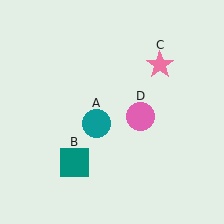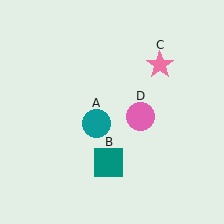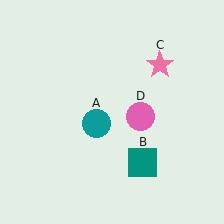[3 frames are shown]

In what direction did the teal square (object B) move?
The teal square (object B) moved right.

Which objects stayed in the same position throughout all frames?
Teal circle (object A) and pink star (object C) and pink circle (object D) remained stationary.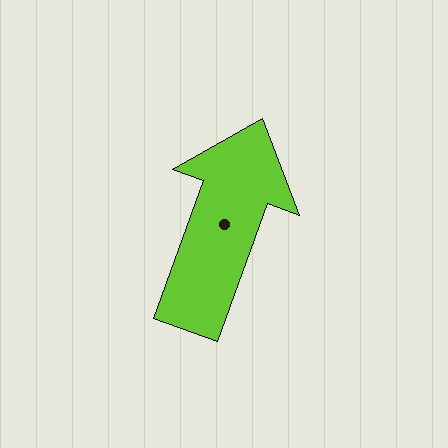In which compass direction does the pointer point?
North.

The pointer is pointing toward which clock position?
Roughly 1 o'clock.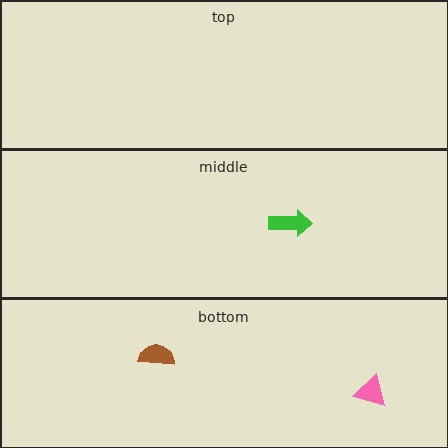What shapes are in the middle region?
The green arrow.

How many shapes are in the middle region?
1.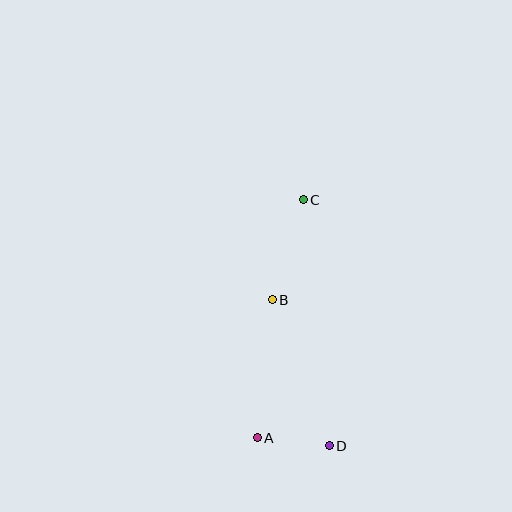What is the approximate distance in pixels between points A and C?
The distance between A and C is approximately 242 pixels.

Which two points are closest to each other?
Points A and D are closest to each other.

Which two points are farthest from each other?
Points C and D are farthest from each other.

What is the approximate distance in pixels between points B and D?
The distance between B and D is approximately 157 pixels.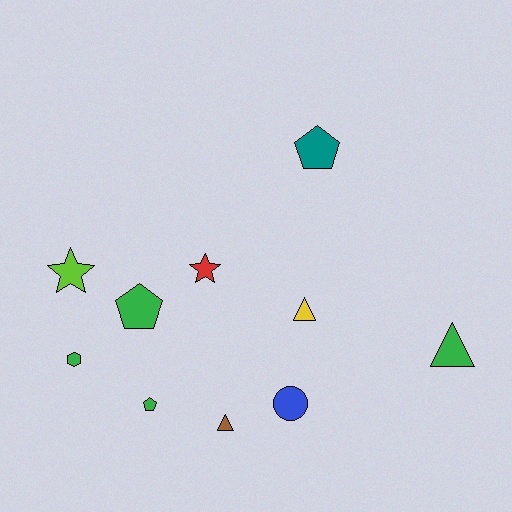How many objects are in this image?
There are 10 objects.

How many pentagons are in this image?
There are 3 pentagons.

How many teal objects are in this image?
There is 1 teal object.